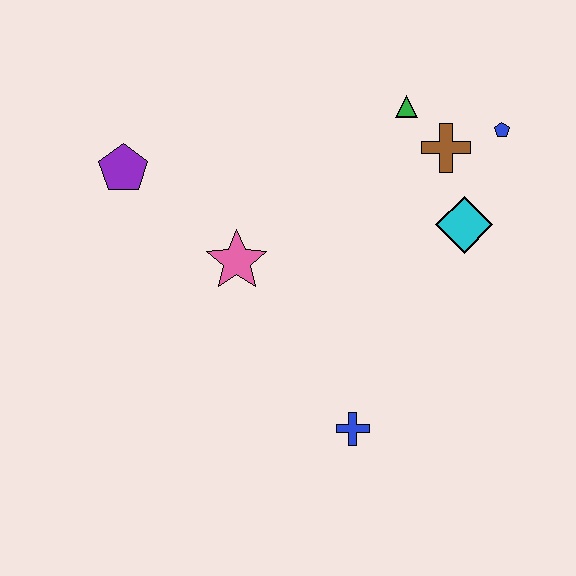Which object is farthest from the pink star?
The blue pentagon is farthest from the pink star.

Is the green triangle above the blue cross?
Yes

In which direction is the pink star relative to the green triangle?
The pink star is to the left of the green triangle.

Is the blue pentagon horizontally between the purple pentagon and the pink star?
No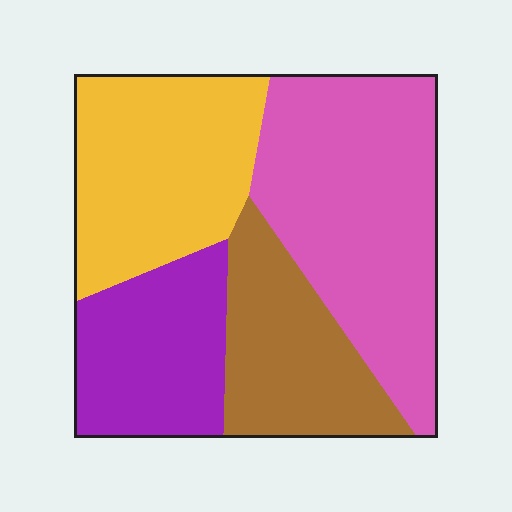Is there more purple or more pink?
Pink.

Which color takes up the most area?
Pink, at roughly 35%.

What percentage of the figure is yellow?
Yellow takes up between a quarter and a half of the figure.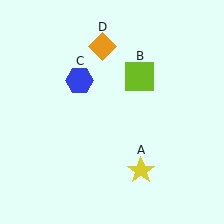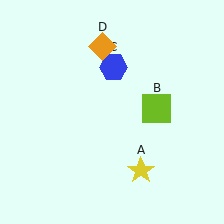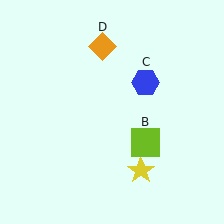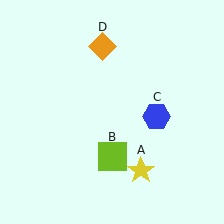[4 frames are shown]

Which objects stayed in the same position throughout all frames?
Yellow star (object A) and orange diamond (object D) remained stationary.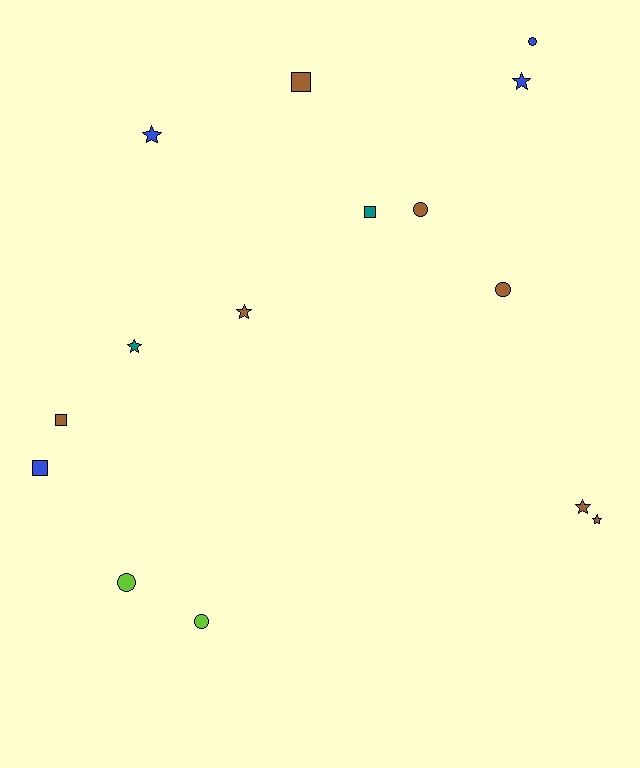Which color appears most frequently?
Brown, with 7 objects.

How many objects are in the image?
There are 15 objects.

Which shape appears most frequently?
Star, with 6 objects.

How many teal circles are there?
There are no teal circles.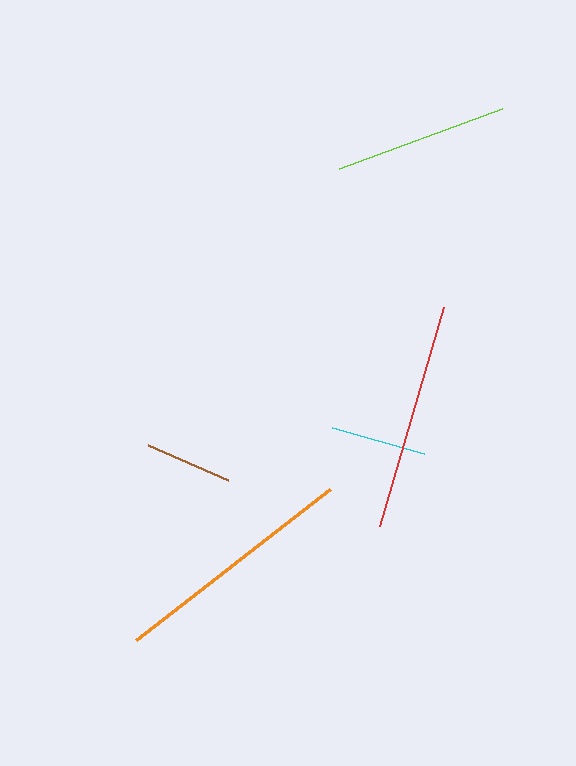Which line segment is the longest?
The orange line is the longest at approximately 246 pixels.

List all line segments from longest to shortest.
From longest to shortest: orange, red, lime, cyan, brown.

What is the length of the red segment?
The red segment is approximately 228 pixels long.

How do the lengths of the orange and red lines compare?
The orange and red lines are approximately the same length.